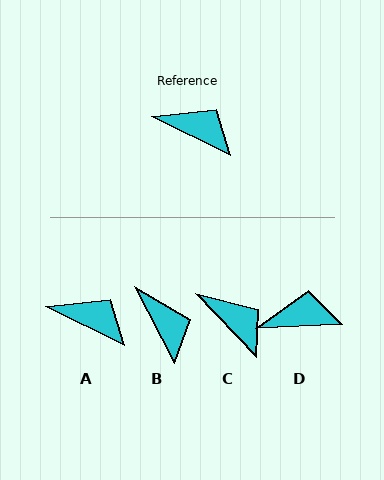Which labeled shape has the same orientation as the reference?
A.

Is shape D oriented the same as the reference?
No, it is off by about 28 degrees.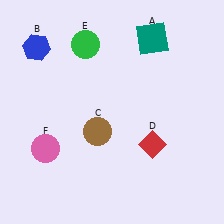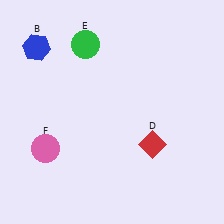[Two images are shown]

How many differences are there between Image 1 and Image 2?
There are 2 differences between the two images.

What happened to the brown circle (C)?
The brown circle (C) was removed in Image 2. It was in the bottom-left area of Image 1.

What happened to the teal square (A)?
The teal square (A) was removed in Image 2. It was in the top-right area of Image 1.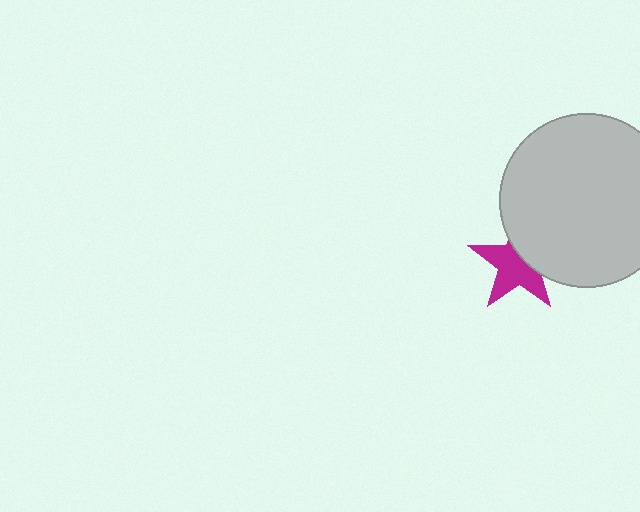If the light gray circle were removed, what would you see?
You would see the complete magenta star.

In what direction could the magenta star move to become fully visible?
The magenta star could move toward the lower-left. That would shift it out from behind the light gray circle entirely.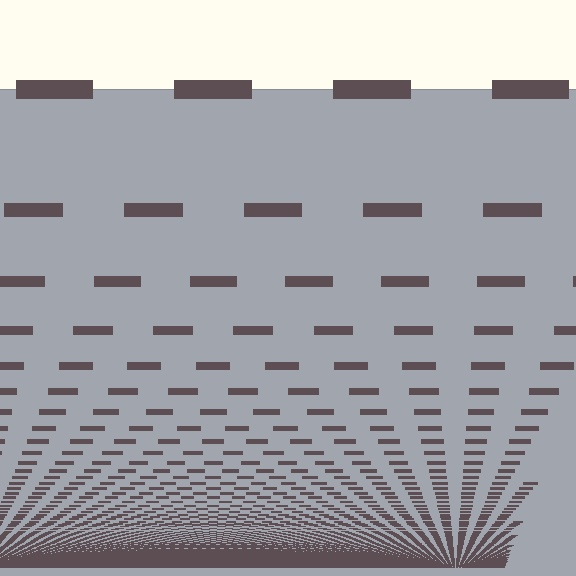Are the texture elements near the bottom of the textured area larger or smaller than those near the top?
Smaller. The gradient is inverted — elements near the bottom are smaller and denser.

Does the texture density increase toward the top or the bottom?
Density increases toward the bottom.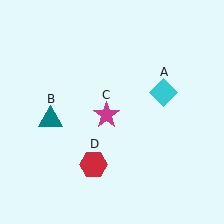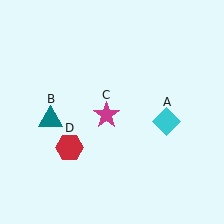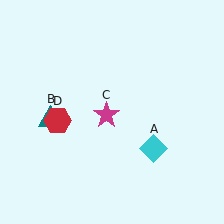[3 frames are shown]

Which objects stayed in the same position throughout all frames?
Teal triangle (object B) and magenta star (object C) remained stationary.